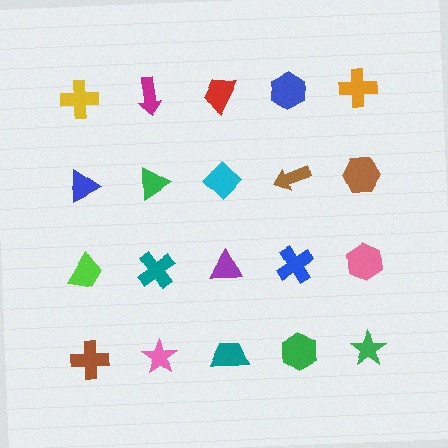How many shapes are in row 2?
5 shapes.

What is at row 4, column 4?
A green hexagon.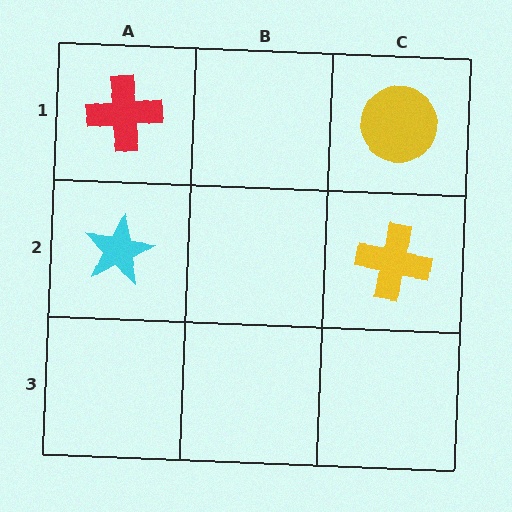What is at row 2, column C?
A yellow cross.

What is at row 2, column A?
A cyan star.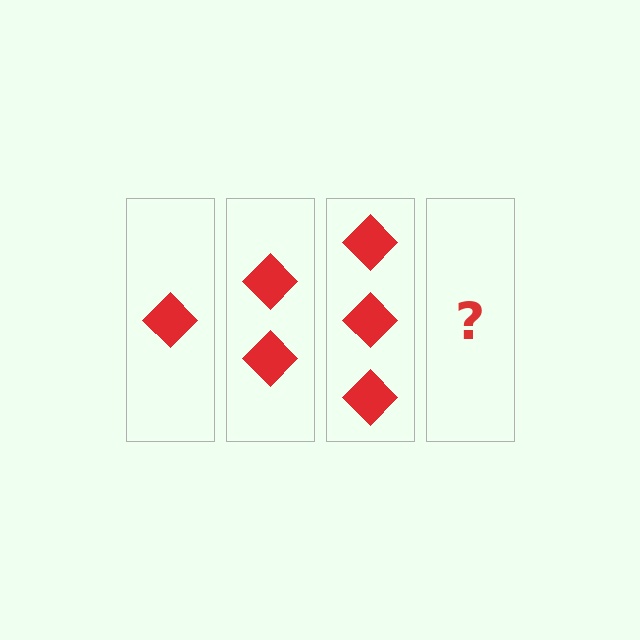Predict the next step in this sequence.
The next step is 4 diamonds.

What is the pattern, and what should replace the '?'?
The pattern is that each step adds one more diamond. The '?' should be 4 diamonds.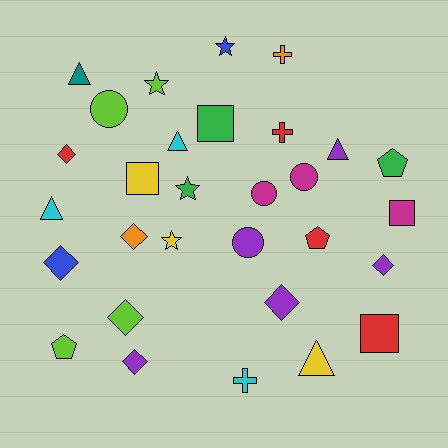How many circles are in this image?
There are 4 circles.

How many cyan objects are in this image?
There are 3 cyan objects.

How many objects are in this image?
There are 30 objects.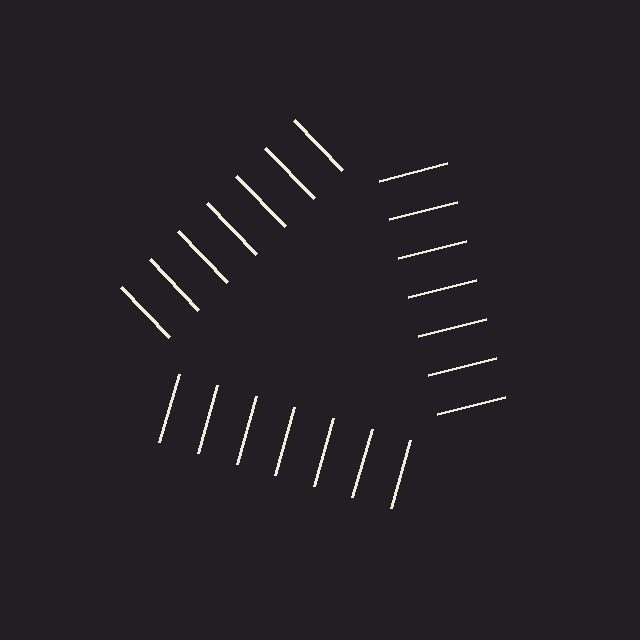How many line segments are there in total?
21 — 7 along each of the 3 edges.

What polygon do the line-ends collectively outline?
An illusory triangle — the line segments terminate on its edges but no continuous stroke is drawn.